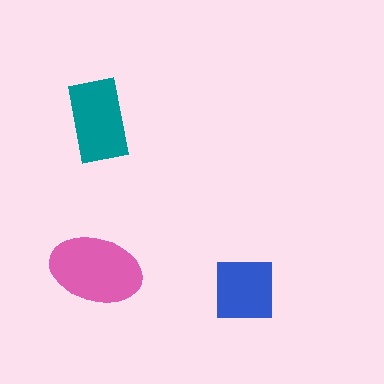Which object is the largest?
The pink ellipse.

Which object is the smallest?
The blue square.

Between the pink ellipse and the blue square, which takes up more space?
The pink ellipse.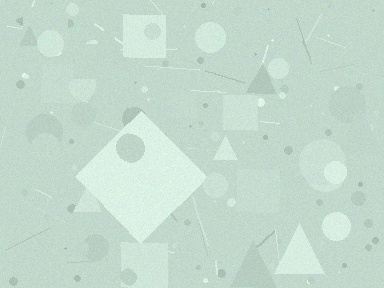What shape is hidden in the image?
A diamond is hidden in the image.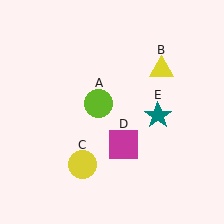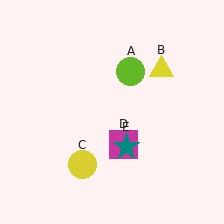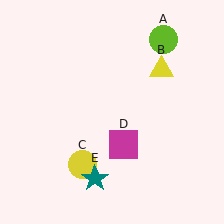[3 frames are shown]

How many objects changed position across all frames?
2 objects changed position: lime circle (object A), teal star (object E).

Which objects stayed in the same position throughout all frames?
Yellow triangle (object B) and yellow circle (object C) and magenta square (object D) remained stationary.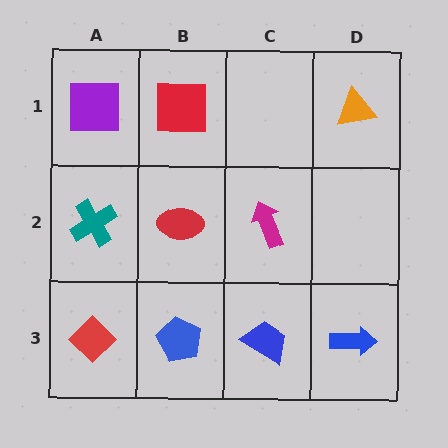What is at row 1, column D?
An orange triangle.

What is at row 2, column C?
A magenta arrow.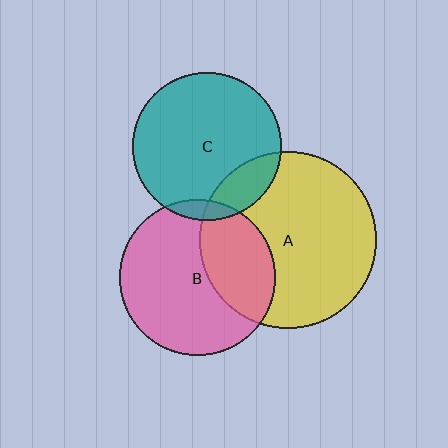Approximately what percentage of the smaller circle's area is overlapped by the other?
Approximately 5%.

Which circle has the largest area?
Circle A (yellow).